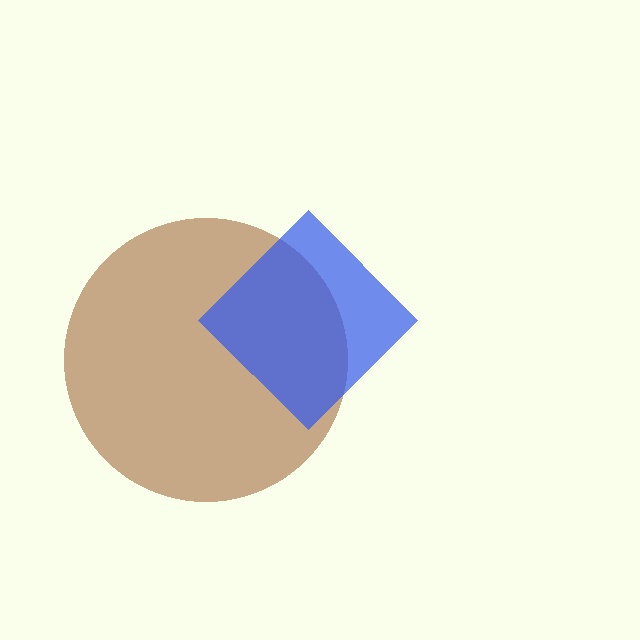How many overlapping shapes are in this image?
There are 2 overlapping shapes in the image.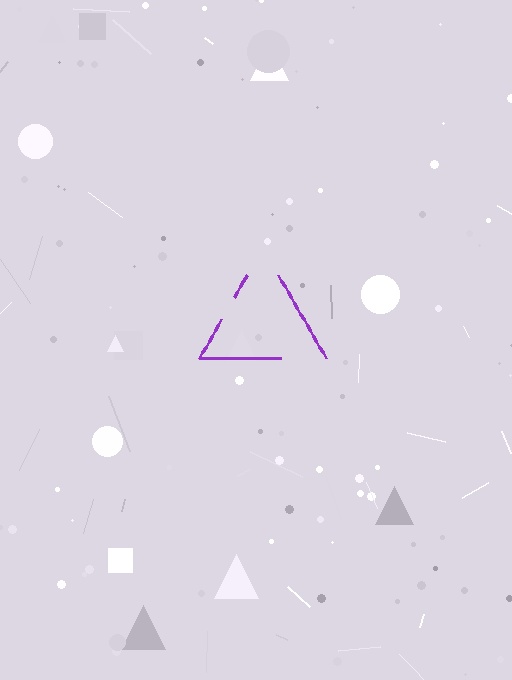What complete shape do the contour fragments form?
The contour fragments form a triangle.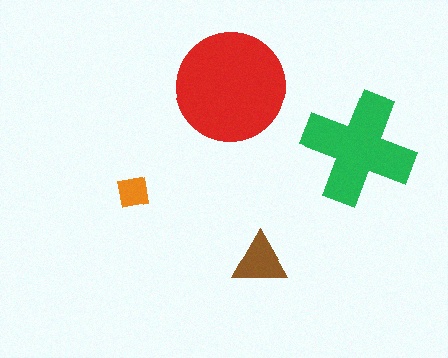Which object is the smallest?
The orange square.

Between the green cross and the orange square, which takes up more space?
The green cross.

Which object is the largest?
The red circle.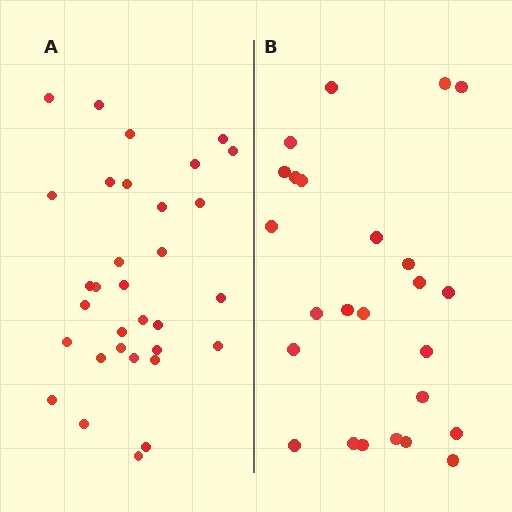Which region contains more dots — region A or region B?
Region A (the left region) has more dots.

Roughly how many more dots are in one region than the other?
Region A has roughly 8 or so more dots than region B.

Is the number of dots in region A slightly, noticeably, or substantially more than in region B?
Region A has noticeably more, but not dramatically so. The ratio is roughly 1.3 to 1.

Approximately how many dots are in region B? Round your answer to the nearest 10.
About 20 dots. (The exact count is 25, which rounds to 20.)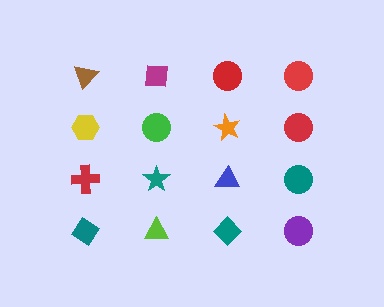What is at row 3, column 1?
A red cross.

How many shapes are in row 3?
4 shapes.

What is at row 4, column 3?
A teal diamond.